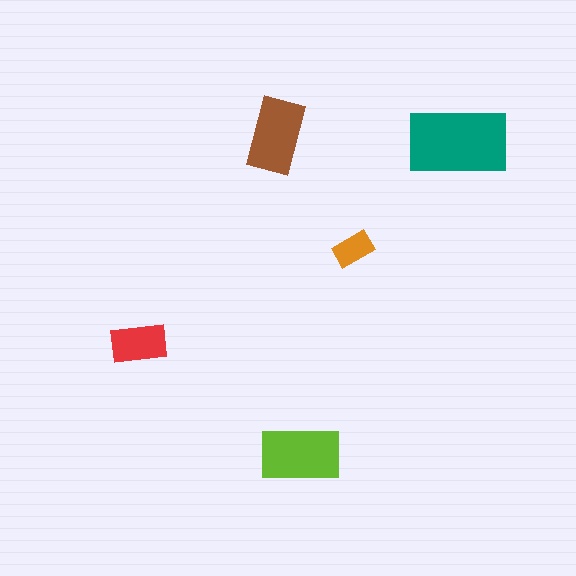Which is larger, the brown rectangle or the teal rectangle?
The teal one.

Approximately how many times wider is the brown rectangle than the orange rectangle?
About 2 times wider.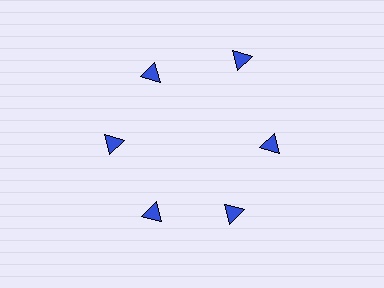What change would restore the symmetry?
The symmetry would be restored by moving it inward, back onto the ring so that all 6 triangles sit at equal angles and equal distance from the center.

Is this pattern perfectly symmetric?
No. The 6 blue triangles are arranged in a ring, but one element near the 1 o'clock position is pushed outward from the center, breaking the 6-fold rotational symmetry.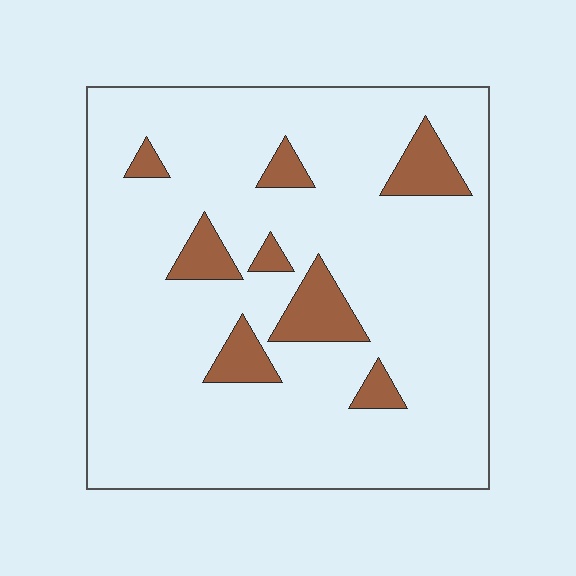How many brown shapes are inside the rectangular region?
8.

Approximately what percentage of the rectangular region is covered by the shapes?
Approximately 10%.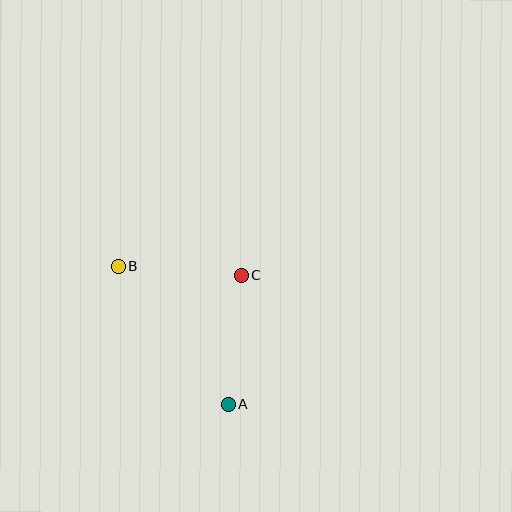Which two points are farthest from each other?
Points A and B are farthest from each other.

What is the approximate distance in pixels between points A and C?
The distance between A and C is approximately 129 pixels.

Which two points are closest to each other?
Points B and C are closest to each other.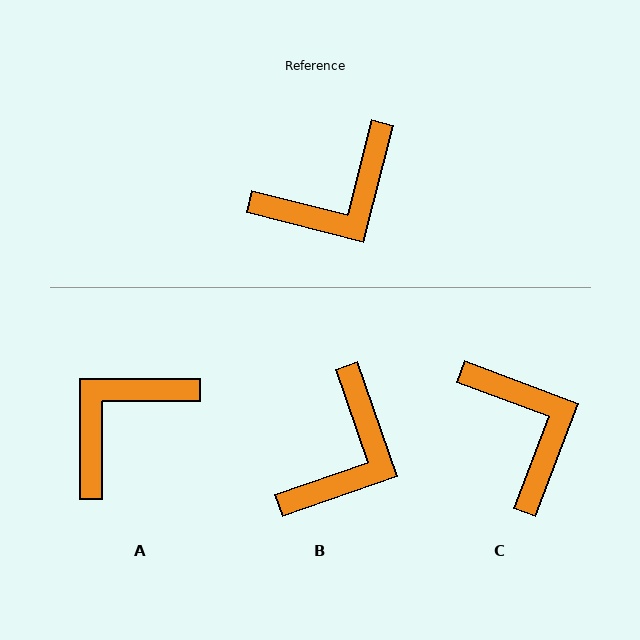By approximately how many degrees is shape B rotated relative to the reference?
Approximately 33 degrees counter-clockwise.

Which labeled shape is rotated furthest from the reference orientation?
A, about 166 degrees away.